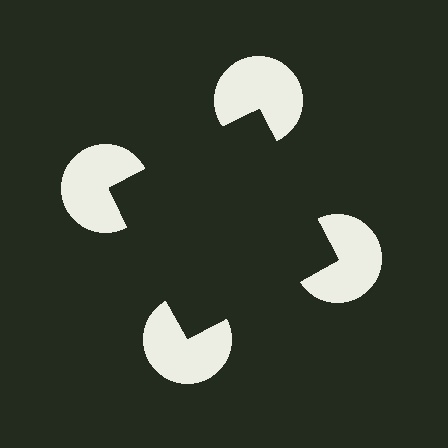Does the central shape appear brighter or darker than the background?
It typically appears slightly darker than the background, even though no actual brightness change is drawn.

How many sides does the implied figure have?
4 sides.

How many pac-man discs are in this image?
There are 4 — one at each vertex of the illusory square.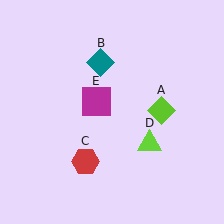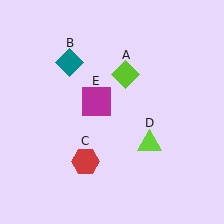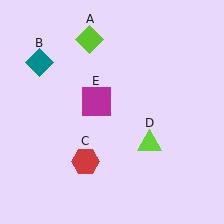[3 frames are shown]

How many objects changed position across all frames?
2 objects changed position: lime diamond (object A), teal diamond (object B).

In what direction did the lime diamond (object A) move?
The lime diamond (object A) moved up and to the left.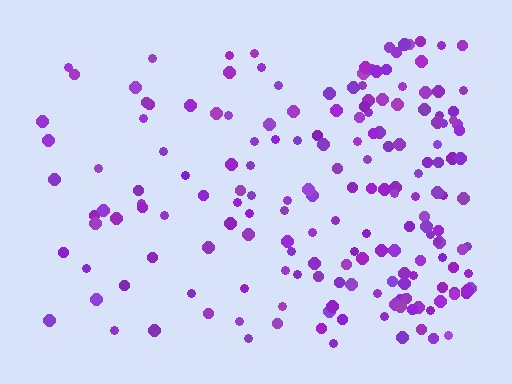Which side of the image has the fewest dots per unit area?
The left.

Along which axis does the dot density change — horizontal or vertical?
Horizontal.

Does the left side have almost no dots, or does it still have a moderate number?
Still a moderate number, just noticeably fewer than the right.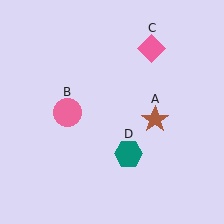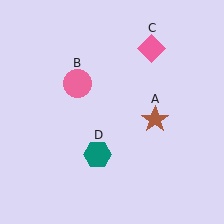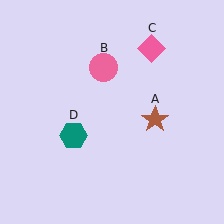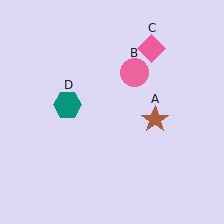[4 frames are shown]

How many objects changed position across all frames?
2 objects changed position: pink circle (object B), teal hexagon (object D).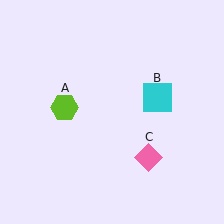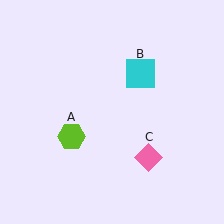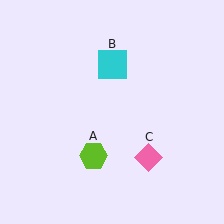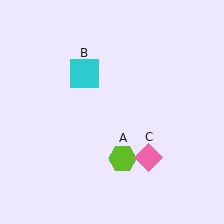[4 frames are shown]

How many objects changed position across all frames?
2 objects changed position: lime hexagon (object A), cyan square (object B).